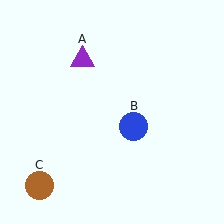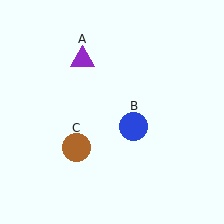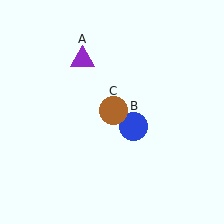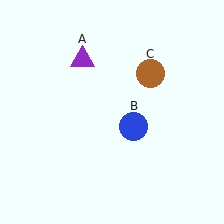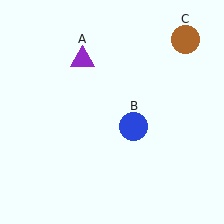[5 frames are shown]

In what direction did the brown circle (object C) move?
The brown circle (object C) moved up and to the right.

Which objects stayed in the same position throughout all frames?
Purple triangle (object A) and blue circle (object B) remained stationary.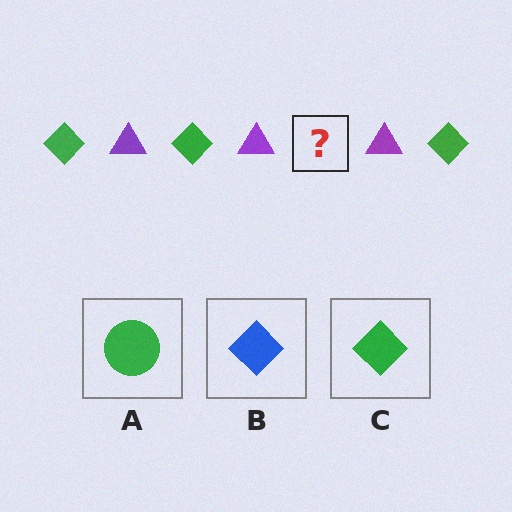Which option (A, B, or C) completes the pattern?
C.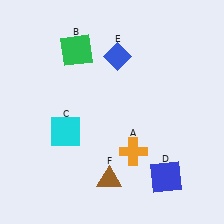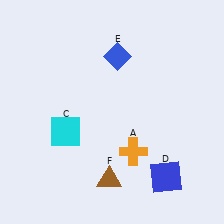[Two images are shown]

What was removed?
The green square (B) was removed in Image 2.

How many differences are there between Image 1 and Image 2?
There is 1 difference between the two images.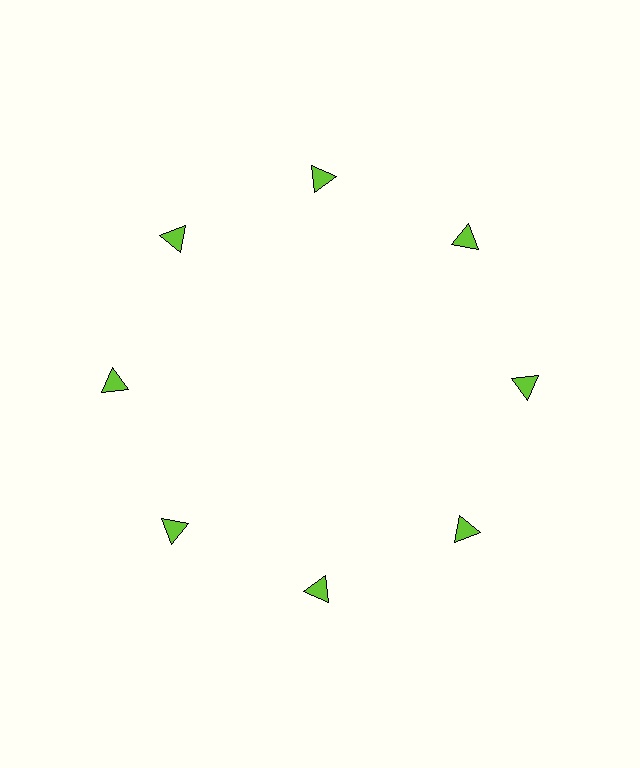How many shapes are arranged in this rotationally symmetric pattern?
There are 8 shapes, arranged in 8 groups of 1.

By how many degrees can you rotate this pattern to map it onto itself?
The pattern maps onto itself every 45 degrees of rotation.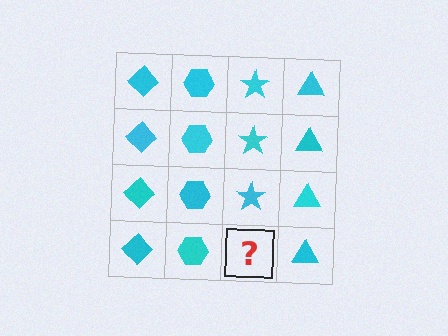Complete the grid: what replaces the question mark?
The question mark should be replaced with a cyan star.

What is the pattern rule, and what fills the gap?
The rule is that each column has a consistent shape. The gap should be filled with a cyan star.